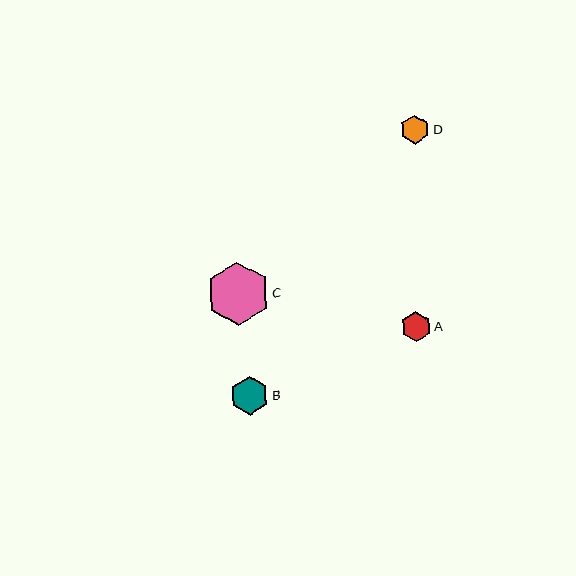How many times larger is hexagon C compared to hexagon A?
Hexagon C is approximately 2.1 times the size of hexagon A.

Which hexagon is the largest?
Hexagon C is the largest with a size of approximately 63 pixels.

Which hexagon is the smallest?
Hexagon D is the smallest with a size of approximately 29 pixels.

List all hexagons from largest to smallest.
From largest to smallest: C, B, A, D.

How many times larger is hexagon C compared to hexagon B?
Hexagon C is approximately 1.6 times the size of hexagon B.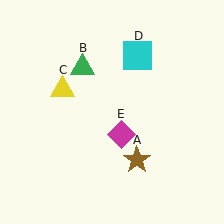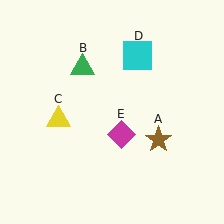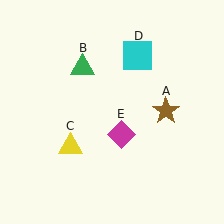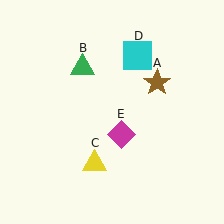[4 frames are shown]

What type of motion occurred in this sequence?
The brown star (object A), yellow triangle (object C) rotated counterclockwise around the center of the scene.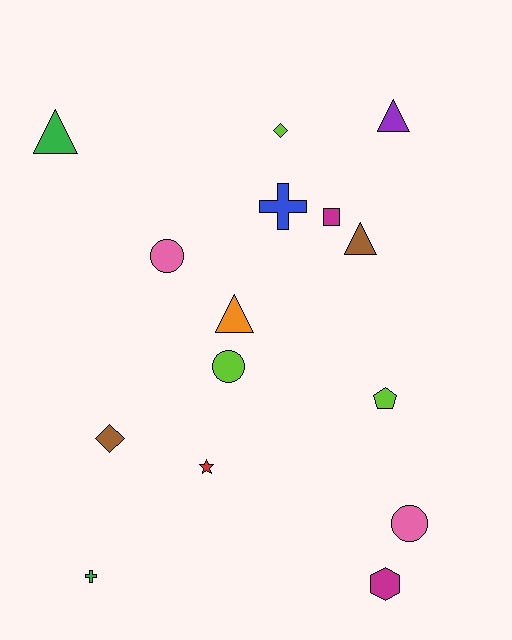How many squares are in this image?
There is 1 square.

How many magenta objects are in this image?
There are 2 magenta objects.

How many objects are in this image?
There are 15 objects.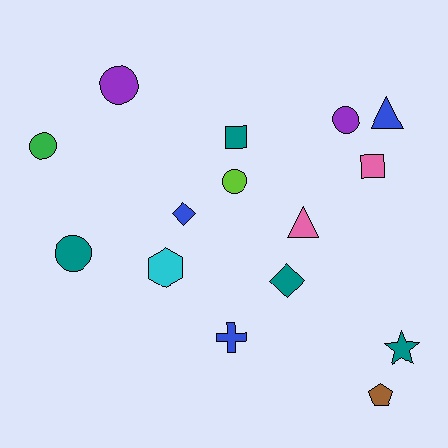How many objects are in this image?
There are 15 objects.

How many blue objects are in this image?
There are 3 blue objects.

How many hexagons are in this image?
There is 1 hexagon.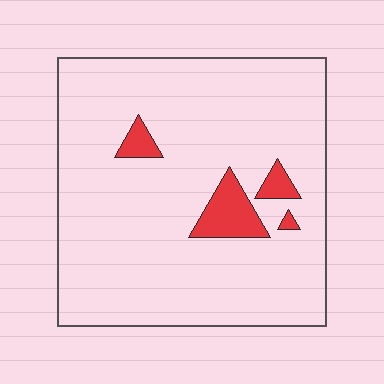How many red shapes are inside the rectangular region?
4.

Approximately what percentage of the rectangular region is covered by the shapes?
Approximately 5%.